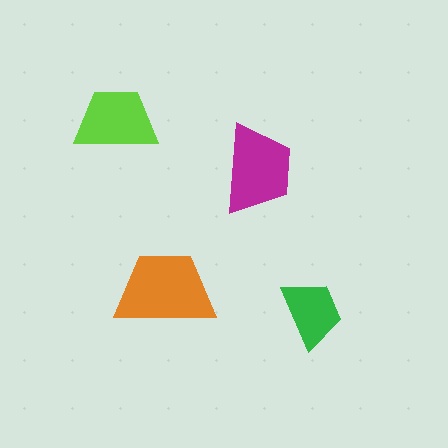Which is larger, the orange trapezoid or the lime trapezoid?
The orange one.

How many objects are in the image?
There are 4 objects in the image.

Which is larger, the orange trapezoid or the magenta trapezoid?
The orange one.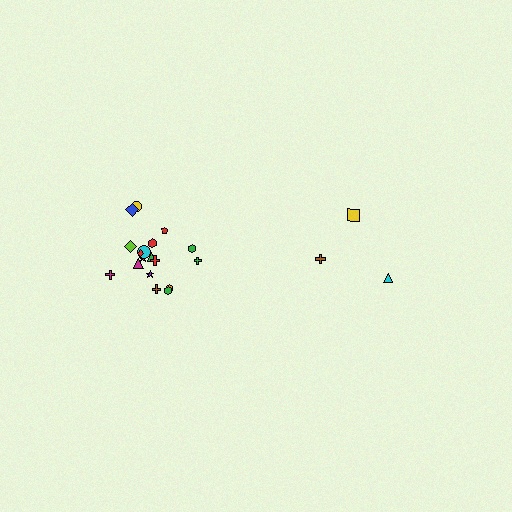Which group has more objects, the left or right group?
The left group.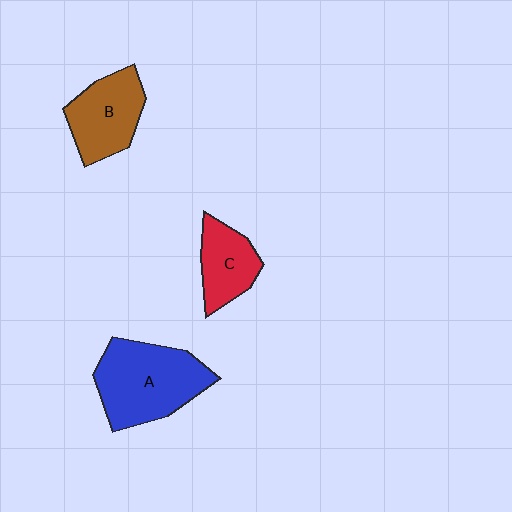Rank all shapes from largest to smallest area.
From largest to smallest: A (blue), B (brown), C (red).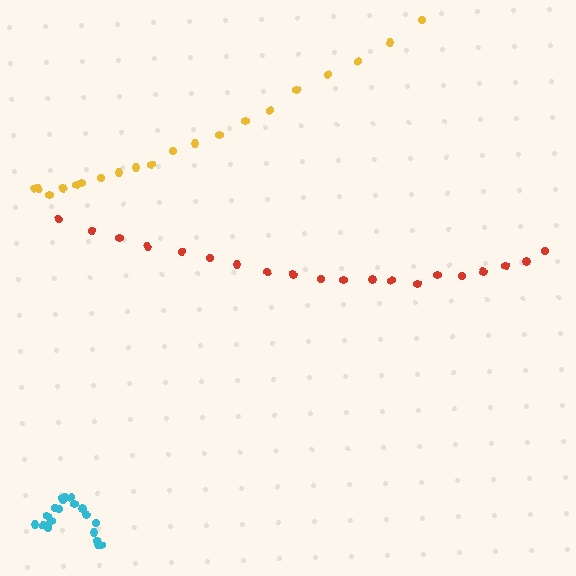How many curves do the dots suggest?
There are 3 distinct paths.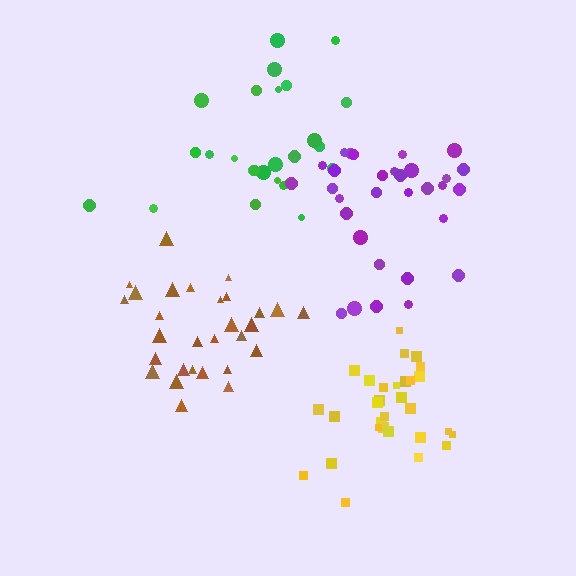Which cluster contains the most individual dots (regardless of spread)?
Purple (32).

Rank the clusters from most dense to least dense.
yellow, brown, purple, green.